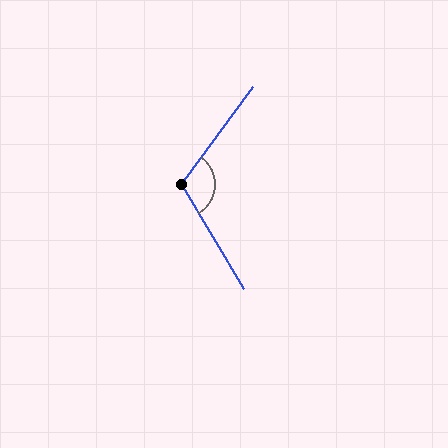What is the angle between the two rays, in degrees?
Approximately 113 degrees.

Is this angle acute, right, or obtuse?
It is obtuse.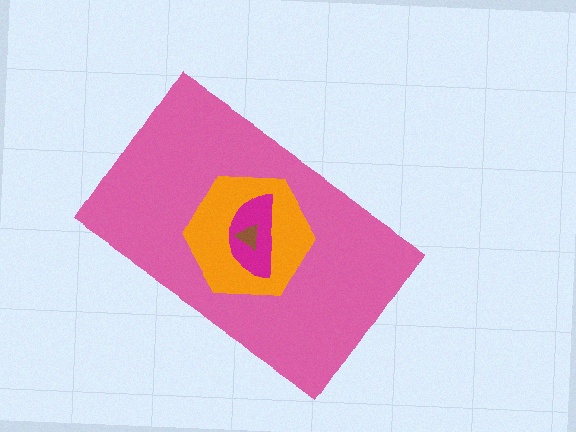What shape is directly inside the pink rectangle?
The orange hexagon.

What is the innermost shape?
The brown triangle.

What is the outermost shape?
The pink rectangle.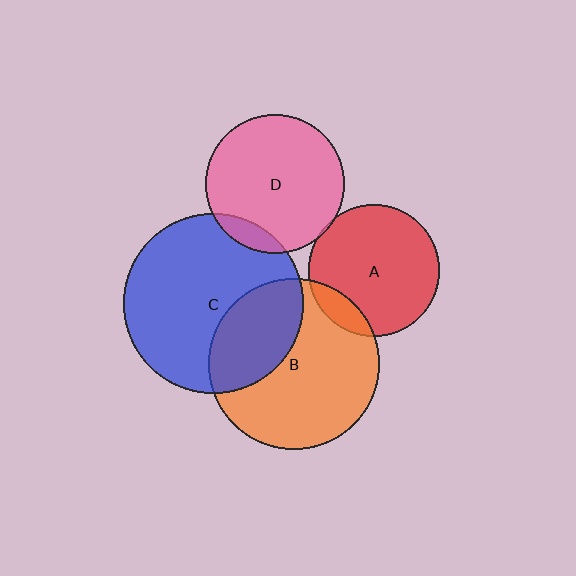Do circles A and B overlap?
Yes.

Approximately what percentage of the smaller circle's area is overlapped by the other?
Approximately 10%.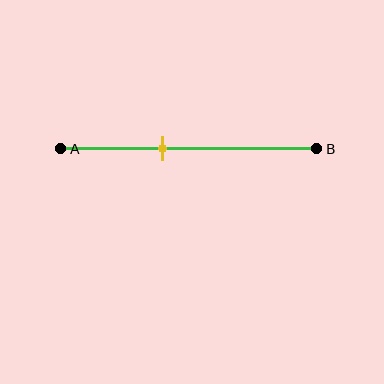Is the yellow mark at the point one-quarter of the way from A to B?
No, the mark is at about 40% from A, not at the 25% one-quarter point.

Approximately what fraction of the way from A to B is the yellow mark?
The yellow mark is approximately 40% of the way from A to B.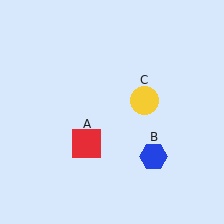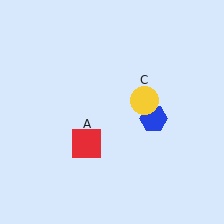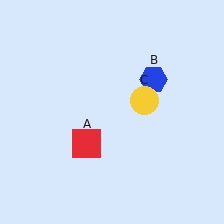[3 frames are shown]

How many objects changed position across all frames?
1 object changed position: blue hexagon (object B).